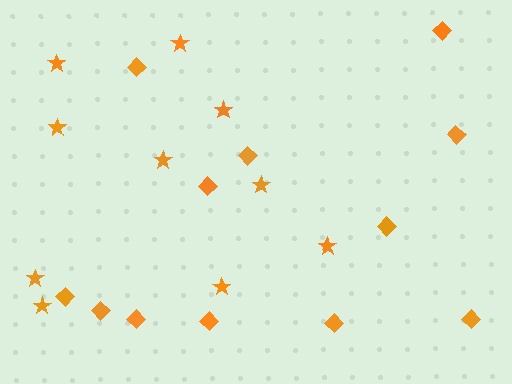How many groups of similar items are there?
There are 2 groups: one group of diamonds (12) and one group of stars (10).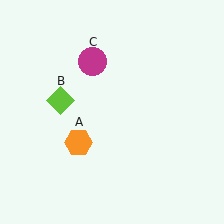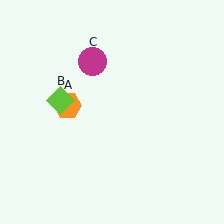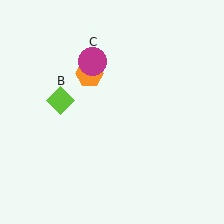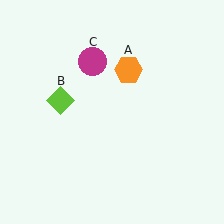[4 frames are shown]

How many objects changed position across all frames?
1 object changed position: orange hexagon (object A).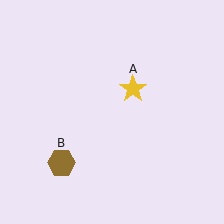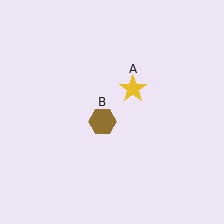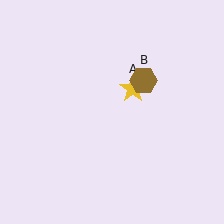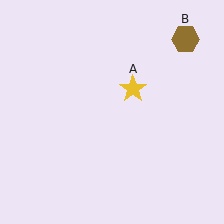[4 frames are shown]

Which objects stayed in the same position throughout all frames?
Yellow star (object A) remained stationary.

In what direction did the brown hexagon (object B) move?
The brown hexagon (object B) moved up and to the right.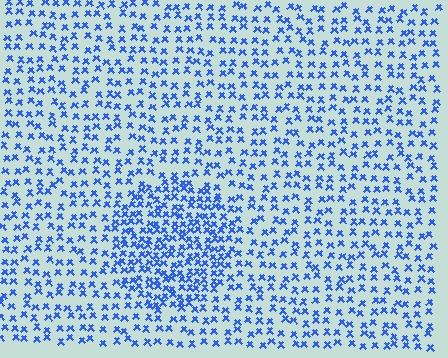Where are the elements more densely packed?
The elements are more densely packed inside the circle boundary.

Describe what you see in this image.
The image contains small blue elements arranged at two different densities. A circle-shaped region is visible where the elements are more densely packed than the surrounding area.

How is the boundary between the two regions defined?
The boundary is defined by a change in element density (approximately 1.9x ratio). All elements are the same color, size, and shape.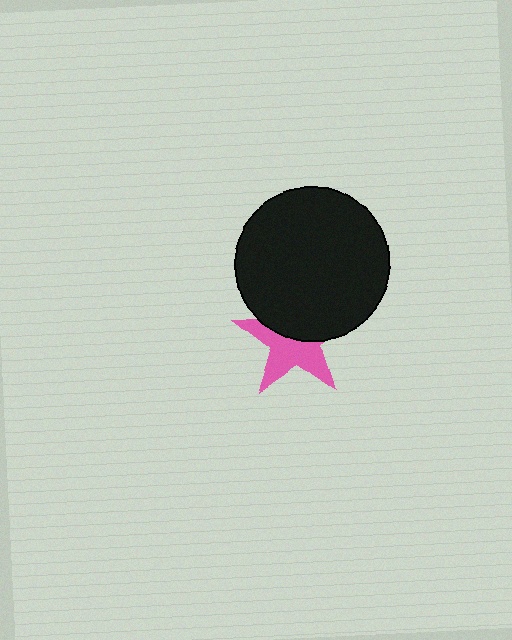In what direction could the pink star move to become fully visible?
The pink star could move down. That would shift it out from behind the black circle entirely.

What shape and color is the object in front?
The object in front is a black circle.